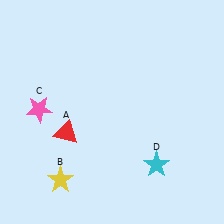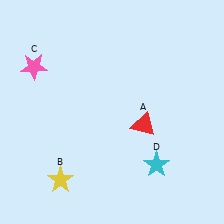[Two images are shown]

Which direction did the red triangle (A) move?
The red triangle (A) moved right.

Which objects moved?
The objects that moved are: the red triangle (A), the pink star (C).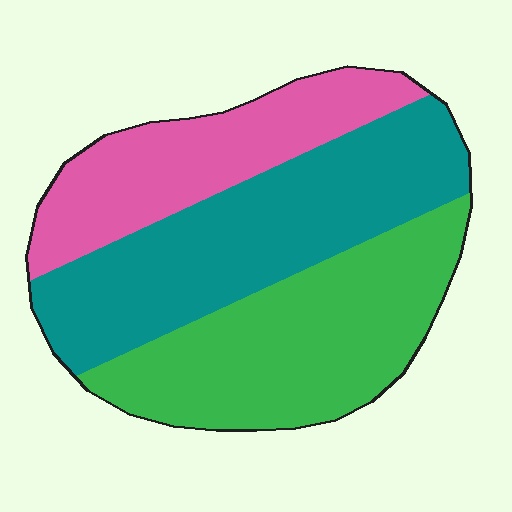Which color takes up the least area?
Pink, at roughly 25%.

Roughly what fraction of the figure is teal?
Teal covers about 40% of the figure.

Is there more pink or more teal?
Teal.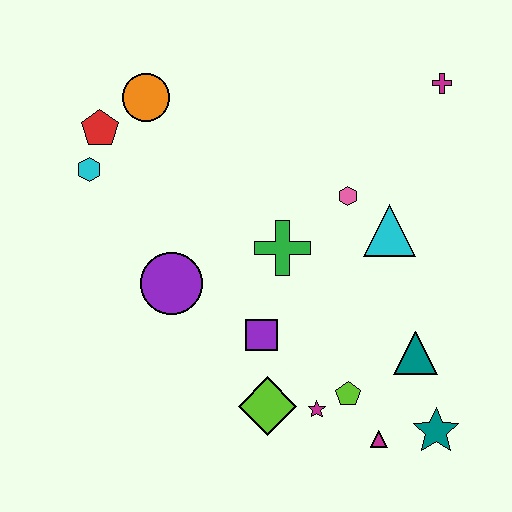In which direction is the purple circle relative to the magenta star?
The purple circle is to the left of the magenta star.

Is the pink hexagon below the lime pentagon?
No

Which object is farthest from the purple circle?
The magenta cross is farthest from the purple circle.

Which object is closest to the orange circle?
The red pentagon is closest to the orange circle.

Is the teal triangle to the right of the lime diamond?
Yes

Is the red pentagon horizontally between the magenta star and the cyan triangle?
No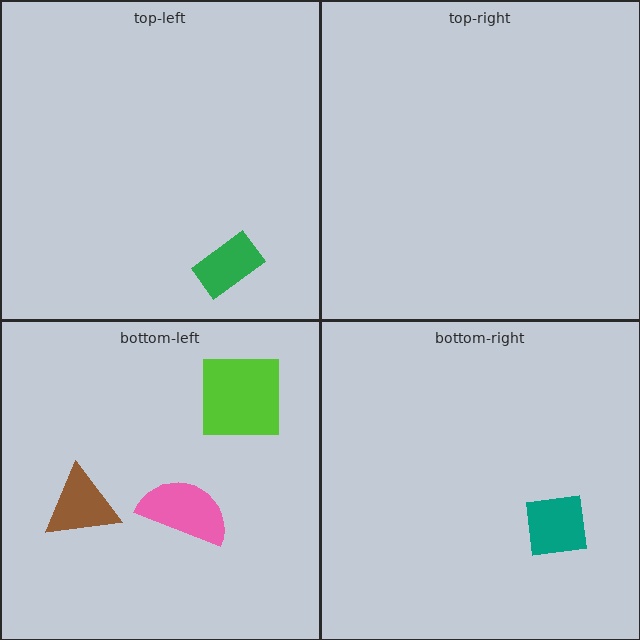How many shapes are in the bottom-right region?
1.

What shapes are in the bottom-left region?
The lime square, the brown triangle, the pink semicircle.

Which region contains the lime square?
The bottom-left region.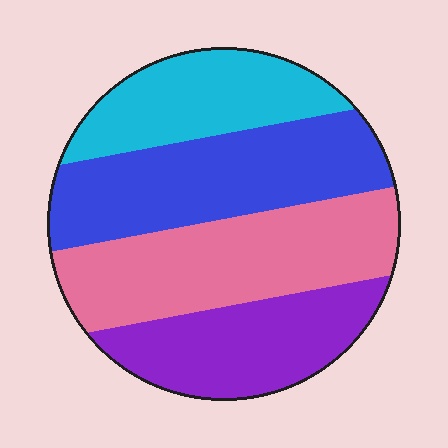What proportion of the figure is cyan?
Cyan covers around 20% of the figure.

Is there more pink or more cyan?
Pink.